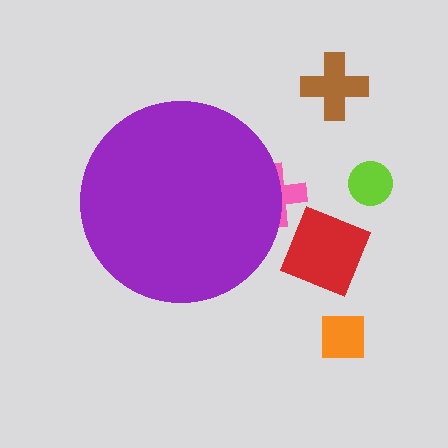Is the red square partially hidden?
No, the red square is fully visible.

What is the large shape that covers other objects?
A purple circle.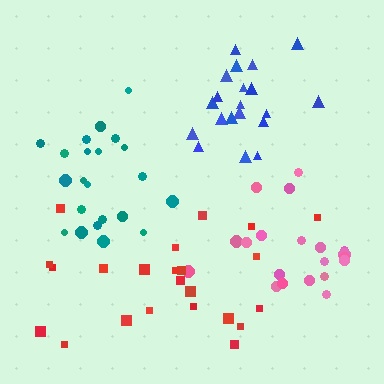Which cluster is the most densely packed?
Blue.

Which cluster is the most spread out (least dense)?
Red.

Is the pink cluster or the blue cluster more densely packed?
Blue.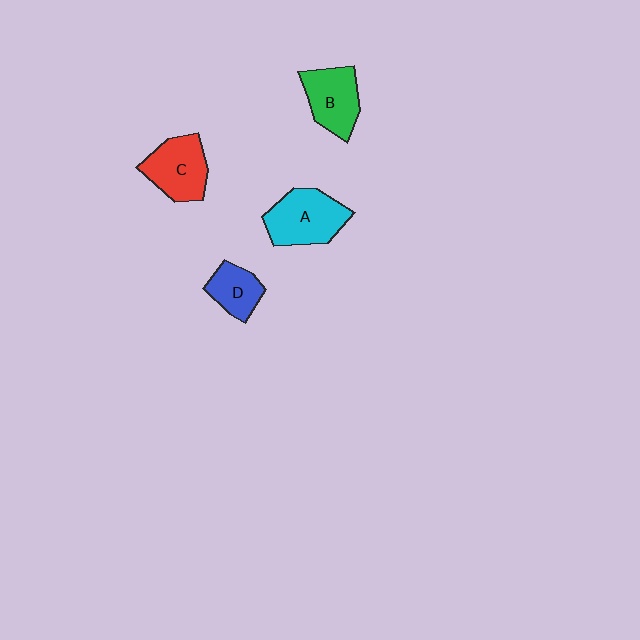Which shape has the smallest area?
Shape D (blue).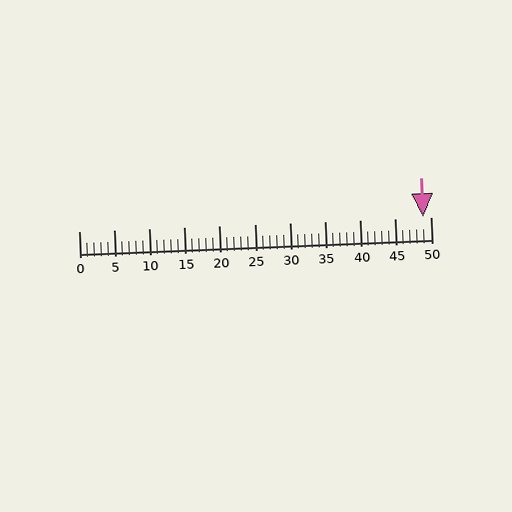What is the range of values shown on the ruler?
The ruler shows values from 0 to 50.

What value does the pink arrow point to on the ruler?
The pink arrow points to approximately 49.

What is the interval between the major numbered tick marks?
The major tick marks are spaced 5 units apart.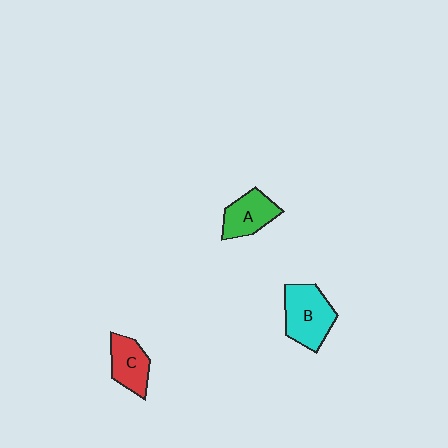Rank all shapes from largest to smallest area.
From largest to smallest: B (cyan), A (green), C (red).